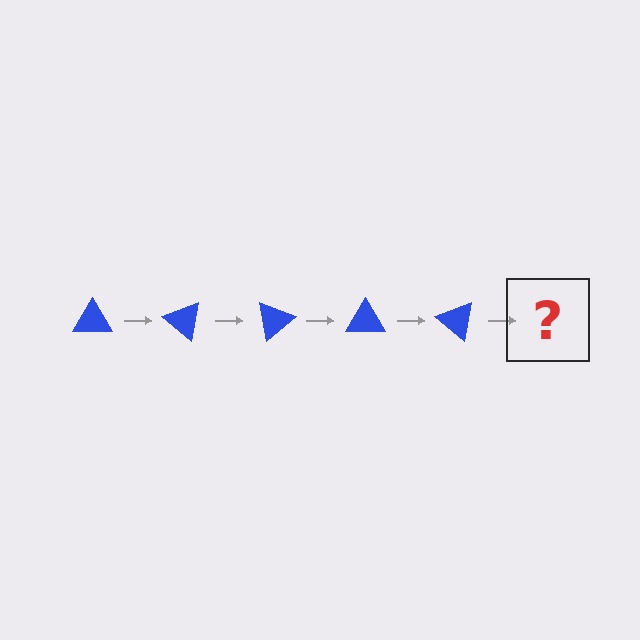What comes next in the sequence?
The next element should be a blue triangle rotated 200 degrees.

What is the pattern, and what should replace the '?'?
The pattern is that the triangle rotates 40 degrees each step. The '?' should be a blue triangle rotated 200 degrees.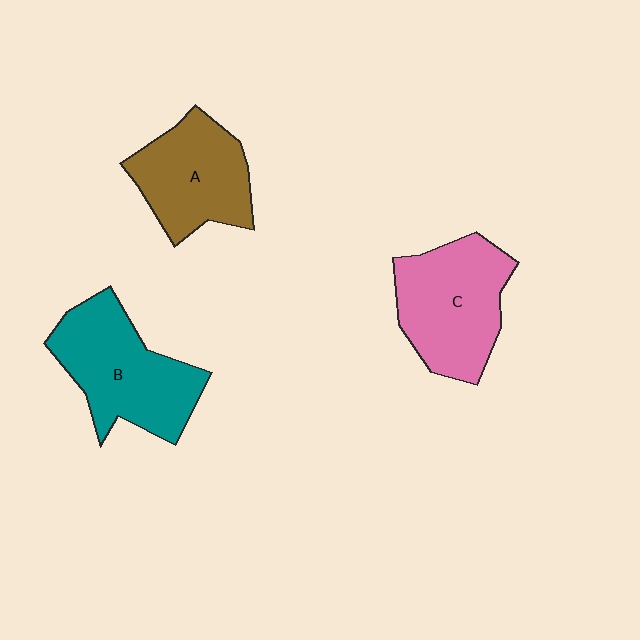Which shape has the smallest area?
Shape A (brown).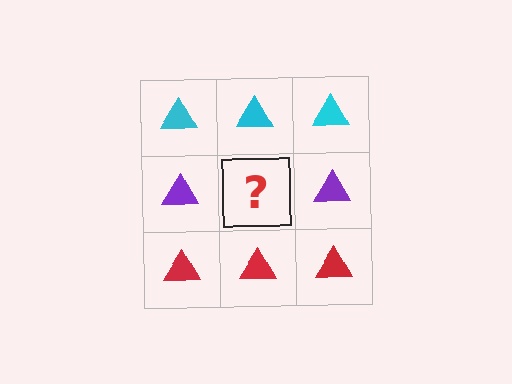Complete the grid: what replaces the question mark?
The question mark should be replaced with a purple triangle.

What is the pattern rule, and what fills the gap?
The rule is that each row has a consistent color. The gap should be filled with a purple triangle.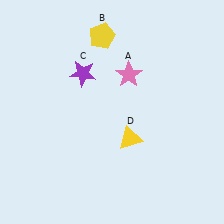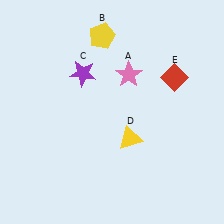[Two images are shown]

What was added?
A red diamond (E) was added in Image 2.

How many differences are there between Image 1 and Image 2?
There is 1 difference between the two images.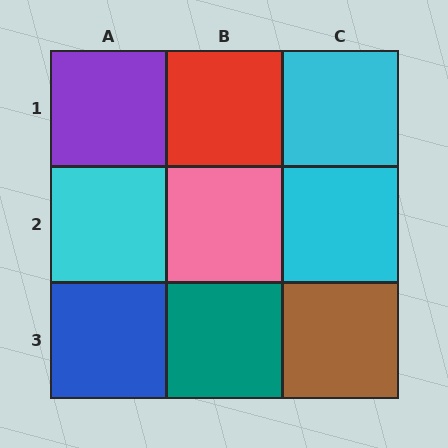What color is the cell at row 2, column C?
Cyan.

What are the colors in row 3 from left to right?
Blue, teal, brown.